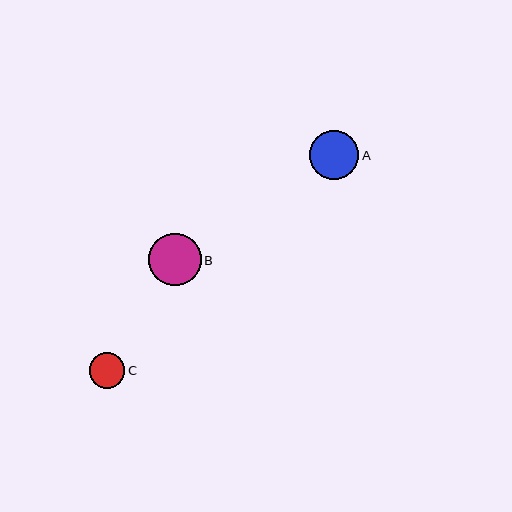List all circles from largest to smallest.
From largest to smallest: B, A, C.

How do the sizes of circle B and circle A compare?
Circle B and circle A are approximately the same size.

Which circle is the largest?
Circle B is the largest with a size of approximately 53 pixels.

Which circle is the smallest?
Circle C is the smallest with a size of approximately 36 pixels.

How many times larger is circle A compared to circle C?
Circle A is approximately 1.4 times the size of circle C.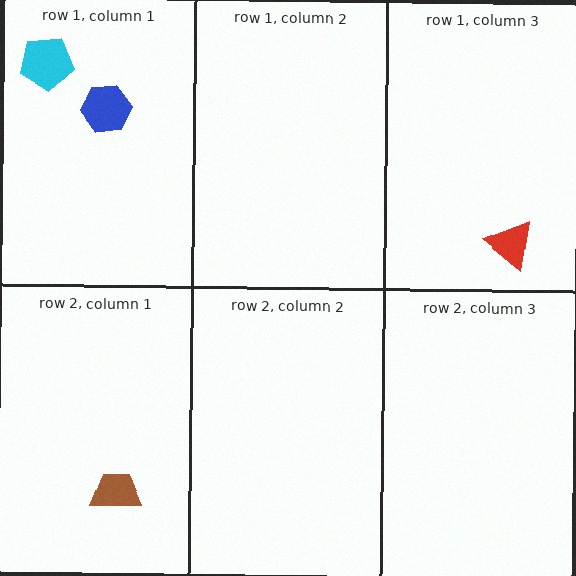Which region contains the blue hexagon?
The row 1, column 1 region.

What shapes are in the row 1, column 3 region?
The red triangle.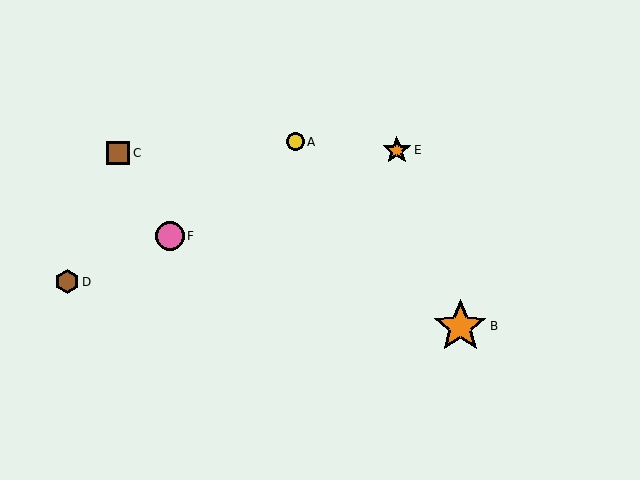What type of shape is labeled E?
Shape E is an orange star.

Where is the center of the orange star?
The center of the orange star is at (460, 326).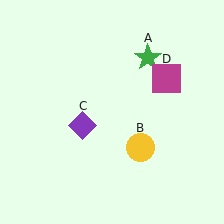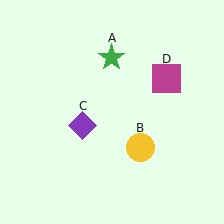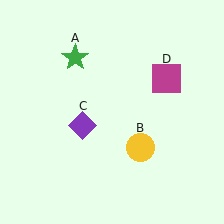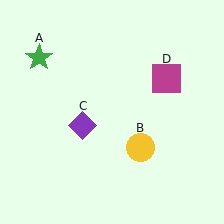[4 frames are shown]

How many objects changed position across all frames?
1 object changed position: green star (object A).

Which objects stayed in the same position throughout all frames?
Yellow circle (object B) and purple diamond (object C) and magenta square (object D) remained stationary.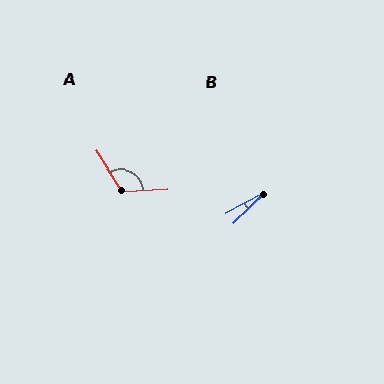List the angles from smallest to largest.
B (17°), A (119°).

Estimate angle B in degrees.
Approximately 17 degrees.